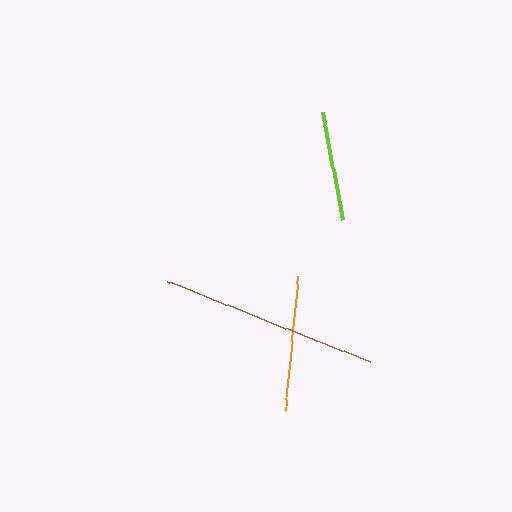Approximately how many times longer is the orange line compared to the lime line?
The orange line is approximately 1.2 times the length of the lime line.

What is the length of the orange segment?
The orange segment is approximately 135 pixels long.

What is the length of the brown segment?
The brown segment is approximately 218 pixels long.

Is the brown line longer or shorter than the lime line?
The brown line is longer than the lime line.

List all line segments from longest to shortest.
From longest to shortest: brown, orange, lime.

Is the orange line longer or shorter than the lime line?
The orange line is longer than the lime line.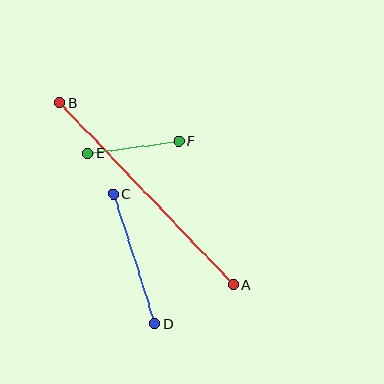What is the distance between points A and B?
The distance is approximately 252 pixels.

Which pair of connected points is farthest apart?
Points A and B are farthest apart.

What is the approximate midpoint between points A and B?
The midpoint is at approximately (146, 193) pixels.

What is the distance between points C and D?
The distance is approximately 136 pixels.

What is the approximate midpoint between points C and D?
The midpoint is at approximately (134, 259) pixels.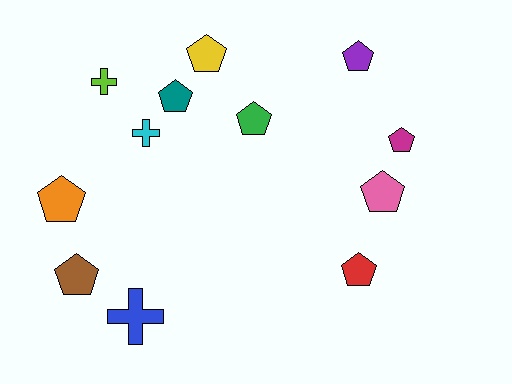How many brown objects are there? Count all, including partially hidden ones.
There is 1 brown object.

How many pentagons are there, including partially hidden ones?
There are 9 pentagons.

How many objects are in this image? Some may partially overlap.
There are 12 objects.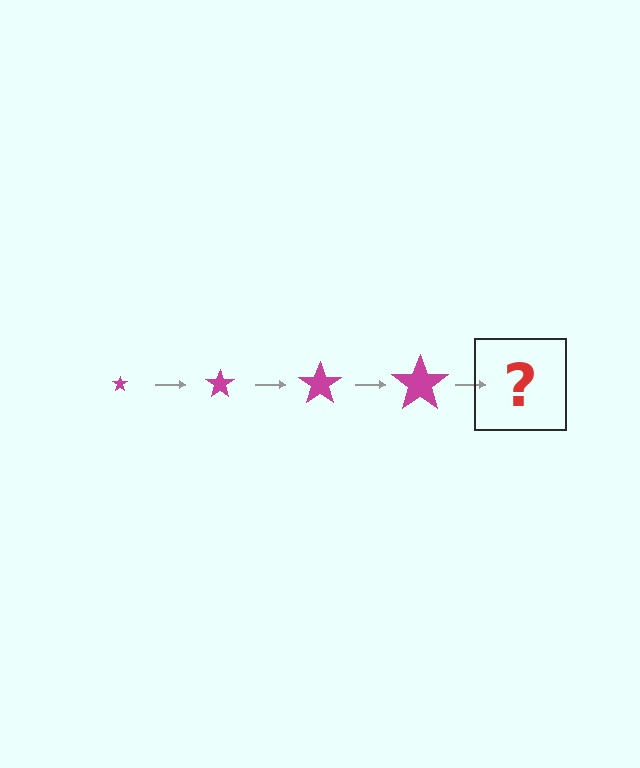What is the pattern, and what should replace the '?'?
The pattern is that the star gets progressively larger each step. The '?' should be a magenta star, larger than the previous one.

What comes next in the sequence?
The next element should be a magenta star, larger than the previous one.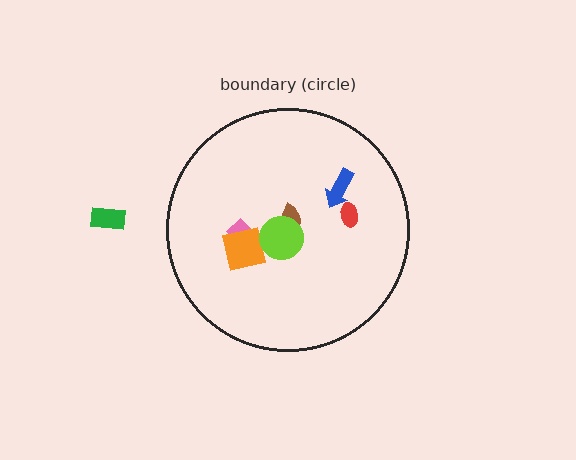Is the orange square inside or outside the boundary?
Inside.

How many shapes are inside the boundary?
6 inside, 1 outside.